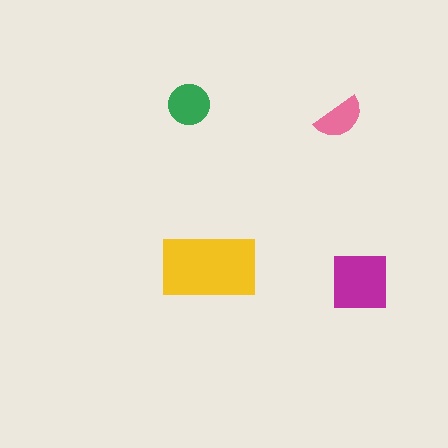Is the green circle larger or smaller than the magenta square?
Smaller.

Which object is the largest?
The yellow rectangle.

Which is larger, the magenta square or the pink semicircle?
The magenta square.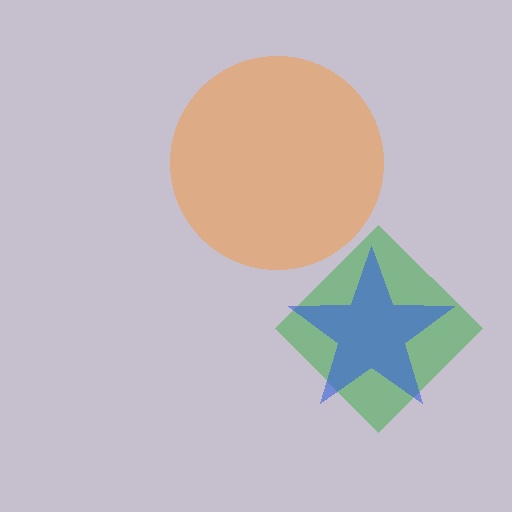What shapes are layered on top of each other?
The layered shapes are: a green diamond, an orange circle, a blue star.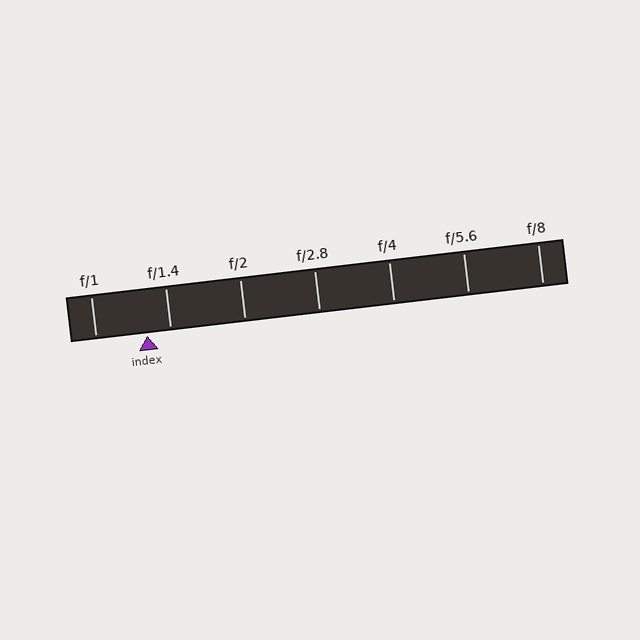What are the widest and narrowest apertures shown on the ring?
The widest aperture shown is f/1 and the narrowest is f/8.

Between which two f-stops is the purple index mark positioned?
The index mark is between f/1 and f/1.4.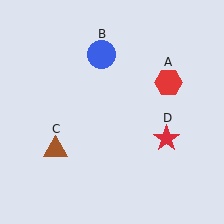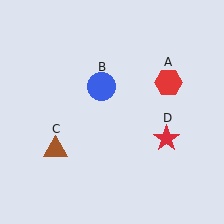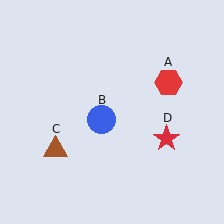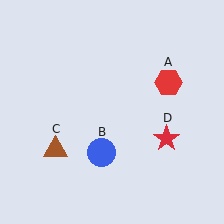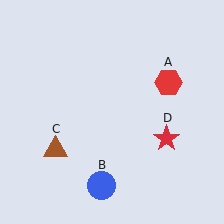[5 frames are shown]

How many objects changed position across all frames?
1 object changed position: blue circle (object B).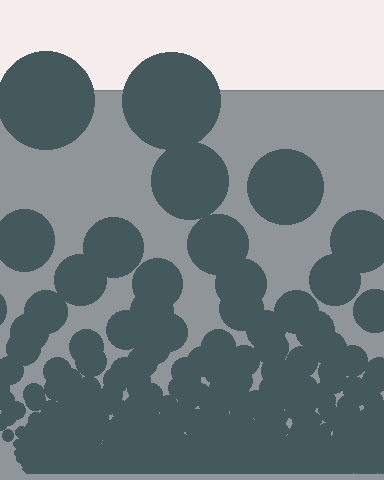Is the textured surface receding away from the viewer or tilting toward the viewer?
The surface appears to tilt toward the viewer. Texture elements get larger and sparser toward the top.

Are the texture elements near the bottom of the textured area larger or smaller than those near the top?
Smaller. The gradient is inverted — elements near the bottom are smaller and denser.